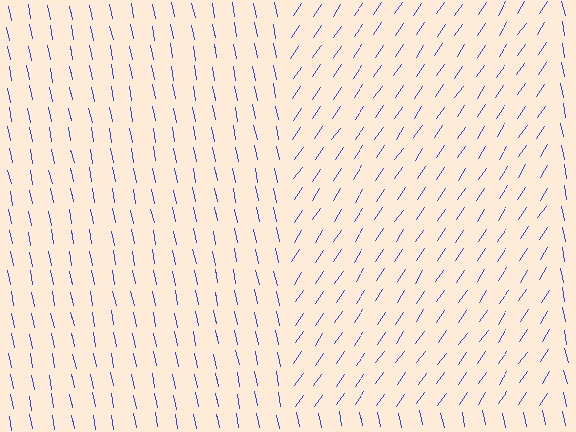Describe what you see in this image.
The image is filled with small blue line segments. A rectangle region in the image has lines oriented differently from the surrounding lines, creating a visible texture boundary.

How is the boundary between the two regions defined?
The boundary is defined purely by a change in line orientation (approximately 45 degrees difference). All lines are the same color and thickness.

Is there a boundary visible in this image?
Yes, there is a texture boundary formed by a change in line orientation.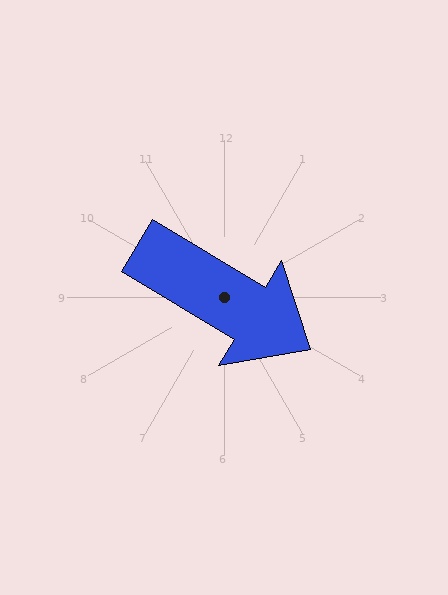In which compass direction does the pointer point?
Southeast.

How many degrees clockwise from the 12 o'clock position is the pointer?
Approximately 121 degrees.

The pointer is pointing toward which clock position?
Roughly 4 o'clock.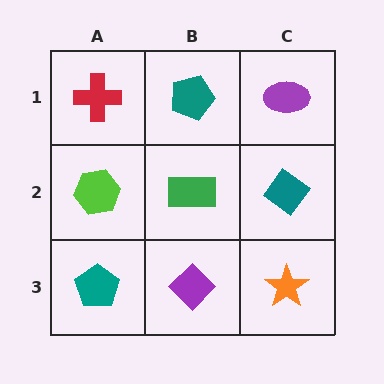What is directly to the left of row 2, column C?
A green rectangle.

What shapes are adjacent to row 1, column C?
A teal diamond (row 2, column C), a teal pentagon (row 1, column B).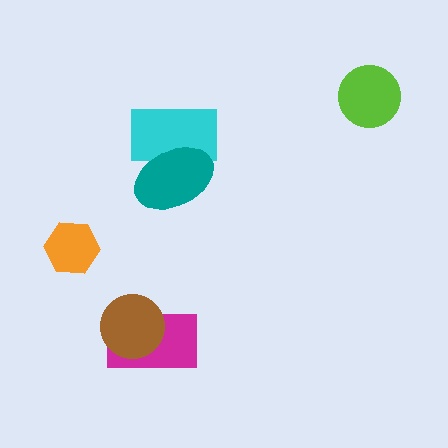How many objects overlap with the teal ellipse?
1 object overlaps with the teal ellipse.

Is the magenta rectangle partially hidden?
Yes, it is partially covered by another shape.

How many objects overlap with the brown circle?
1 object overlaps with the brown circle.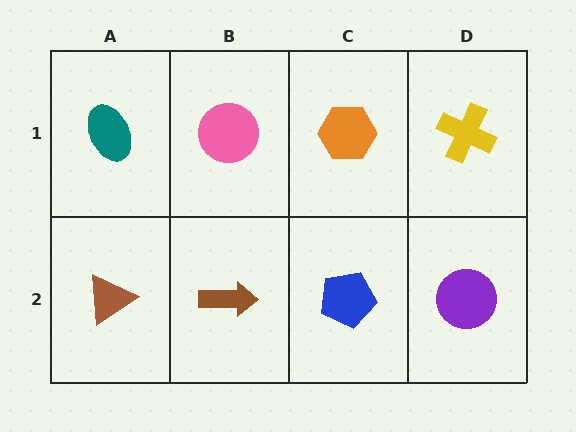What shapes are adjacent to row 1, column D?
A purple circle (row 2, column D), an orange hexagon (row 1, column C).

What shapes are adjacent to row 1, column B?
A brown arrow (row 2, column B), a teal ellipse (row 1, column A), an orange hexagon (row 1, column C).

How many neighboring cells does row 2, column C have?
3.